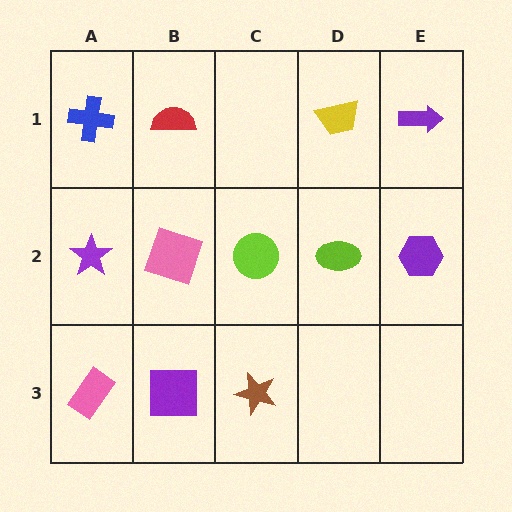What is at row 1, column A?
A blue cross.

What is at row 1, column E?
A purple arrow.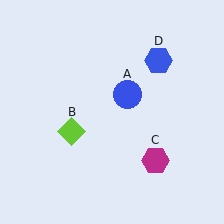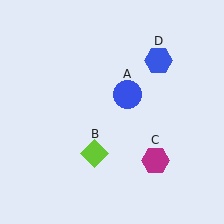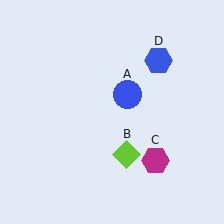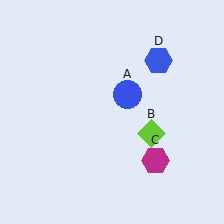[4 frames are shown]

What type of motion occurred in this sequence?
The lime diamond (object B) rotated counterclockwise around the center of the scene.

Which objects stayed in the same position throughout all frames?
Blue circle (object A) and magenta hexagon (object C) and blue hexagon (object D) remained stationary.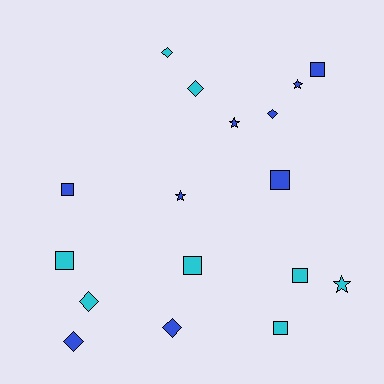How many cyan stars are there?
There is 1 cyan star.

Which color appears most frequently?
Blue, with 9 objects.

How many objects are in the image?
There are 17 objects.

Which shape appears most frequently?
Square, with 7 objects.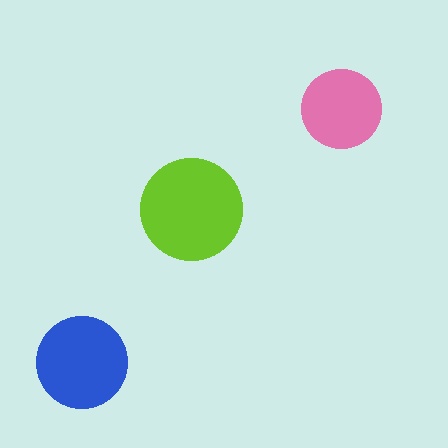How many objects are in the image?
There are 3 objects in the image.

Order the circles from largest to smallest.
the lime one, the blue one, the pink one.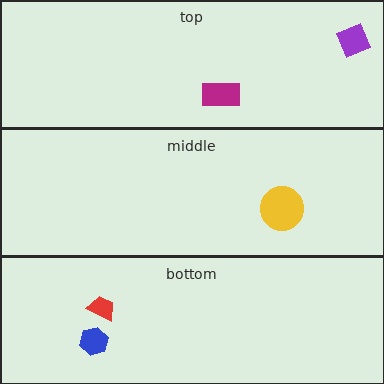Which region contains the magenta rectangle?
The top region.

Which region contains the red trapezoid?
The bottom region.